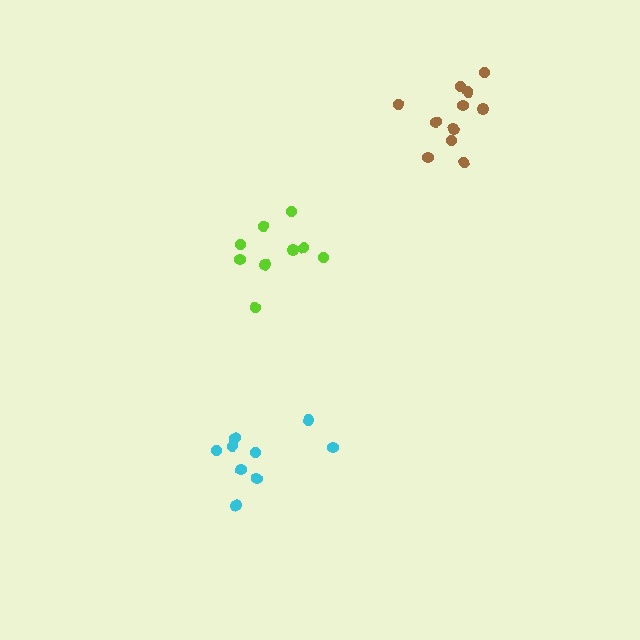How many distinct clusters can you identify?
There are 3 distinct clusters.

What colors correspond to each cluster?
The clusters are colored: brown, lime, cyan.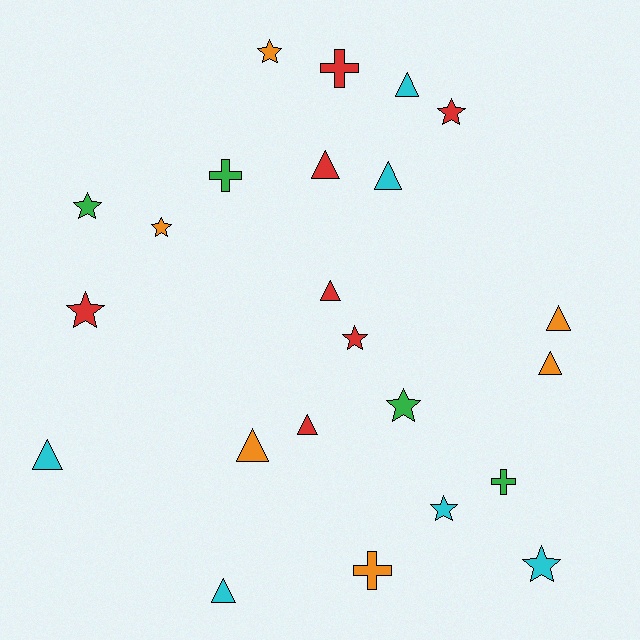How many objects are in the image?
There are 23 objects.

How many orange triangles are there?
There are 3 orange triangles.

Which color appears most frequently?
Red, with 7 objects.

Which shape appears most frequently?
Triangle, with 10 objects.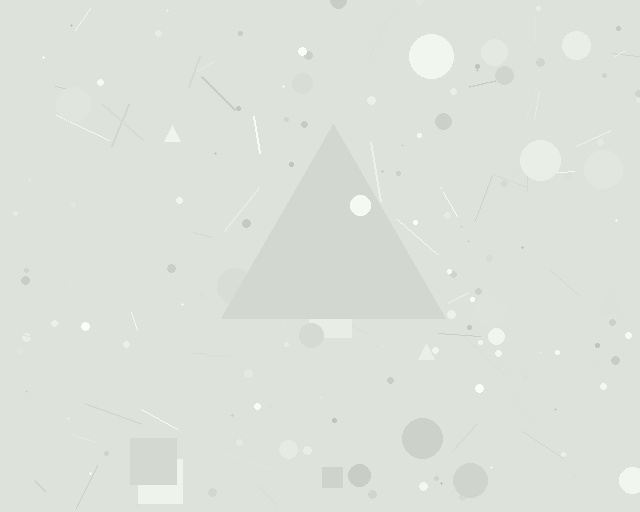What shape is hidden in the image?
A triangle is hidden in the image.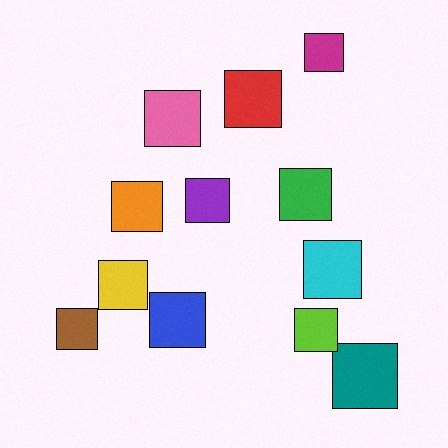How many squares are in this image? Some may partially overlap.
There are 12 squares.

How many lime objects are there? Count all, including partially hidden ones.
There is 1 lime object.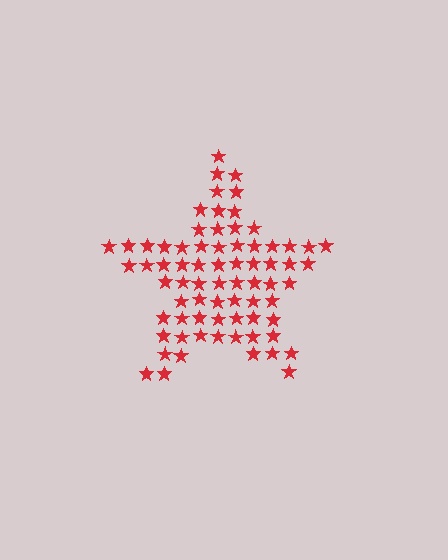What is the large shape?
The large shape is a star.